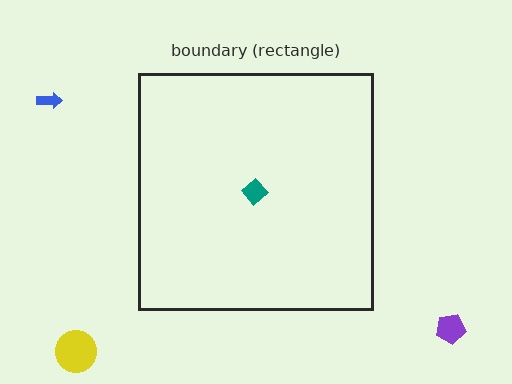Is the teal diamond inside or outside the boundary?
Inside.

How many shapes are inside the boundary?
1 inside, 3 outside.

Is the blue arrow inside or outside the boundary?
Outside.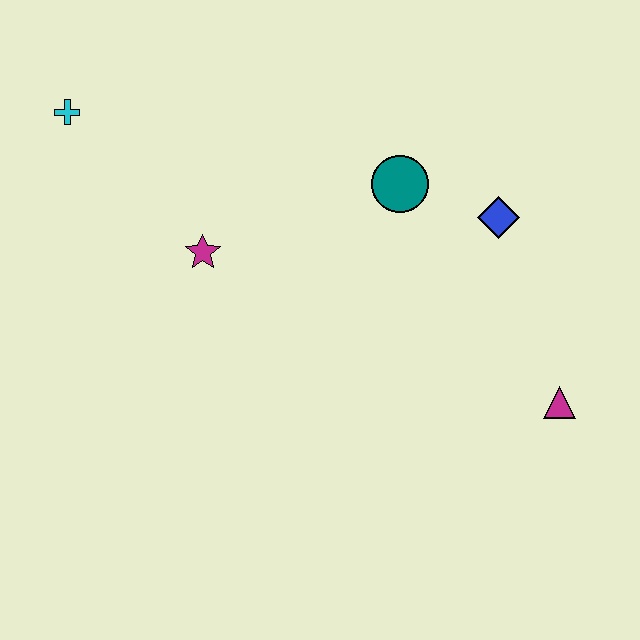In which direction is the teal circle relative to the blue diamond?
The teal circle is to the left of the blue diamond.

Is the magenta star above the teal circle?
No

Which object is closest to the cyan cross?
The magenta star is closest to the cyan cross.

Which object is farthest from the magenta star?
The magenta triangle is farthest from the magenta star.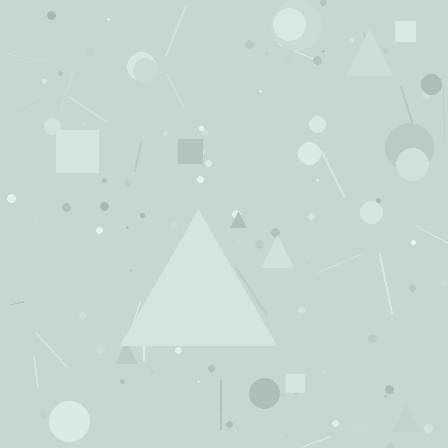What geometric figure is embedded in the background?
A triangle is embedded in the background.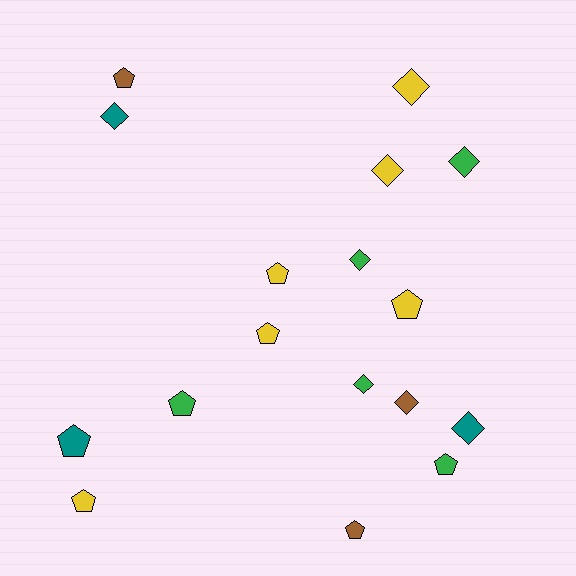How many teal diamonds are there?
There are 2 teal diamonds.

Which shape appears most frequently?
Pentagon, with 9 objects.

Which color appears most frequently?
Yellow, with 6 objects.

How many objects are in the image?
There are 17 objects.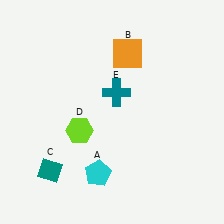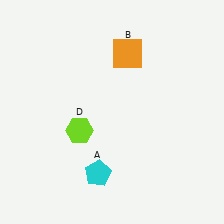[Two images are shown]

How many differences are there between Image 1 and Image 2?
There are 2 differences between the two images.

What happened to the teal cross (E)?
The teal cross (E) was removed in Image 2. It was in the top-right area of Image 1.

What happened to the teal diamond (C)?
The teal diamond (C) was removed in Image 2. It was in the bottom-left area of Image 1.